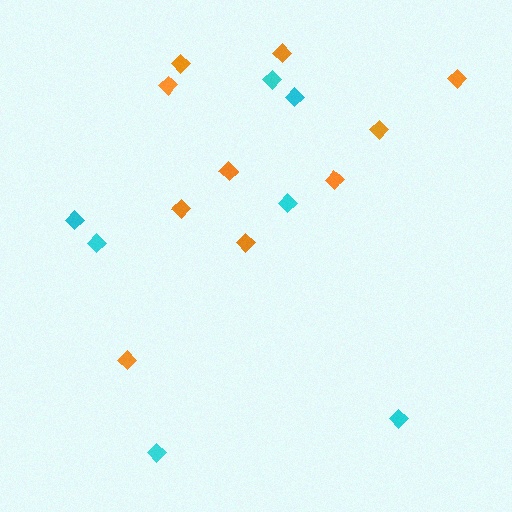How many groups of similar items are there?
There are 2 groups: one group of cyan diamonds (7) and one group of orange diamonds (10).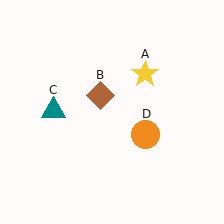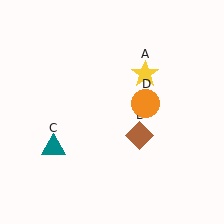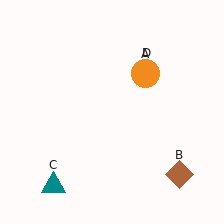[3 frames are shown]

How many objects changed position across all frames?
3 objects changed position: brown diamond (object B), teal triangle (object C), orange circle (object D).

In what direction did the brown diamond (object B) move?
The brown diamond (object B) moved down and to the right.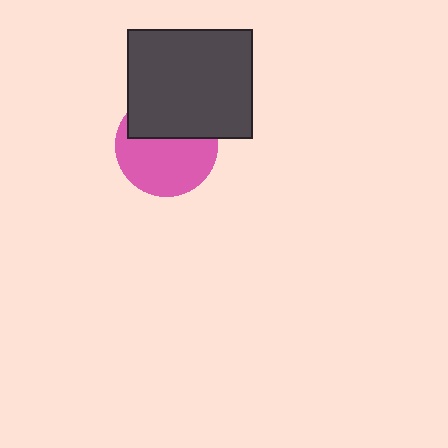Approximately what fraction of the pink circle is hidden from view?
Roughly 40% of the pink circle is hidden behind the dark gray rectangle.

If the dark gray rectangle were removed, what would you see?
You would see the complete pink circle.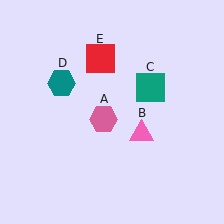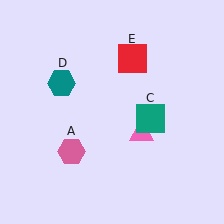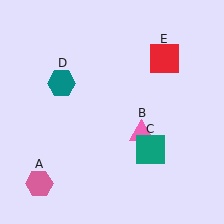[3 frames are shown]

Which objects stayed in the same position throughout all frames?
Pink triangle (object B) and teal hexagon (object D) remained stationary.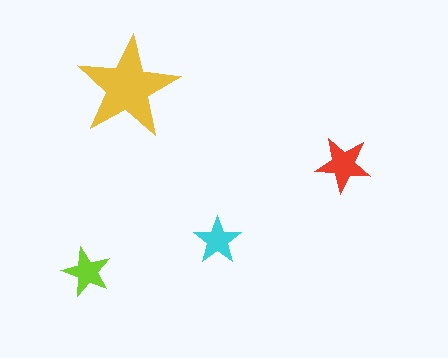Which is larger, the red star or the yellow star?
The yellow one.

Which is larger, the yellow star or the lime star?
The yellow one.